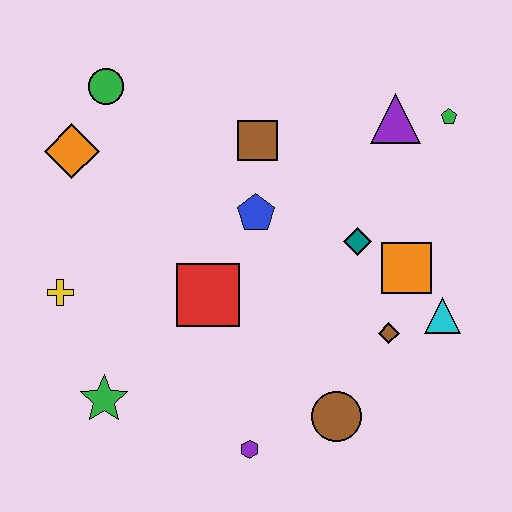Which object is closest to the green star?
The yellow cross is closest to the green star.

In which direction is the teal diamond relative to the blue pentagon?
The teal diamond is to the right of the blue pentagon.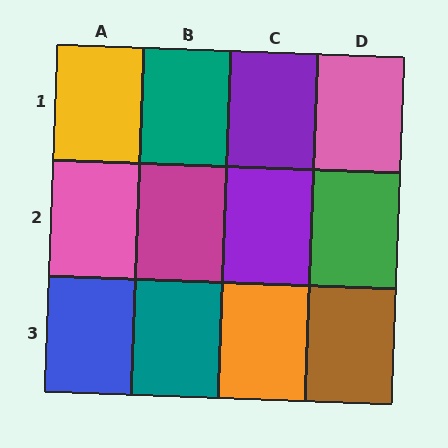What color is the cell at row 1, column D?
Pink.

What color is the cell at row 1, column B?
Teal.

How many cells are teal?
2 cells are teal.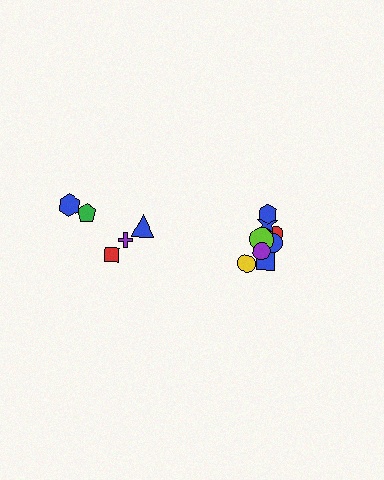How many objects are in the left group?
There are 5 objects.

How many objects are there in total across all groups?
There are 13 objects.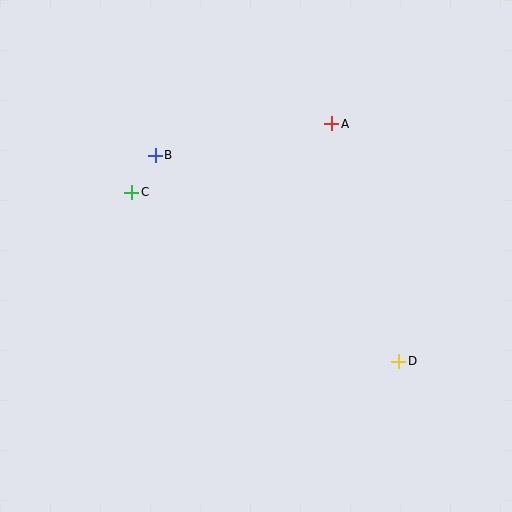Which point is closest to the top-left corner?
Point B is closest to the top-left corner.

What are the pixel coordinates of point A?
Point A is at (332, 123).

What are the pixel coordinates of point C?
Point C is at (132, 192).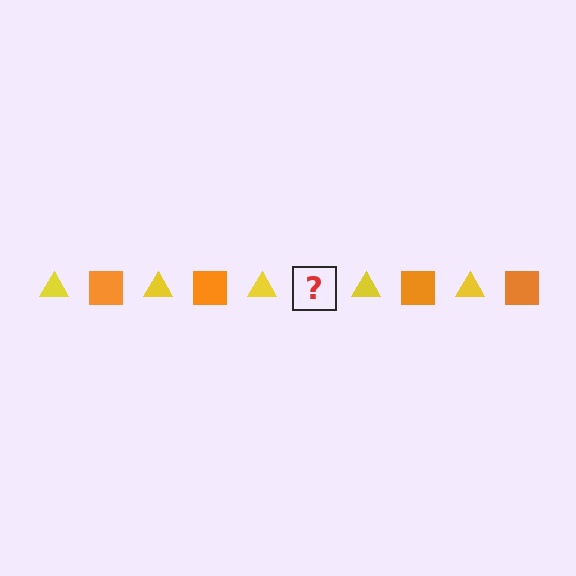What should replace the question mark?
The question mark should be replaced with an orange square.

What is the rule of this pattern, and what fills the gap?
The rule is that the pattern alternates between yellow triangle and orange square. The gap should be filled with an orange square.